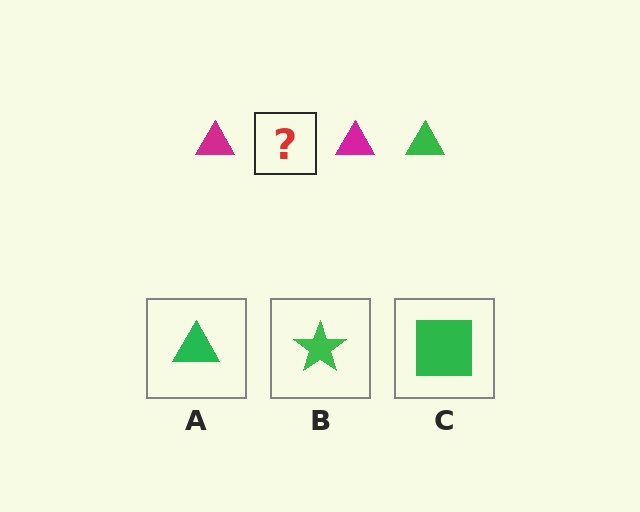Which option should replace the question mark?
Option A.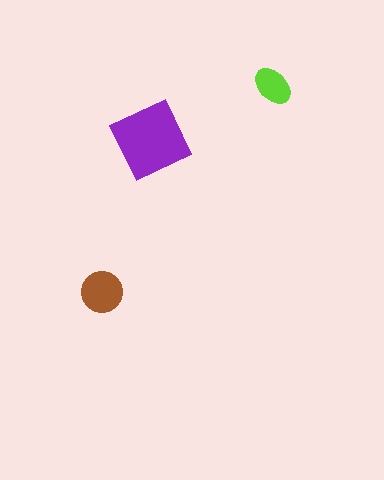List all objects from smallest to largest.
The lime ellipse, the brown circle, the purple diamond.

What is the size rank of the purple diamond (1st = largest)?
1st.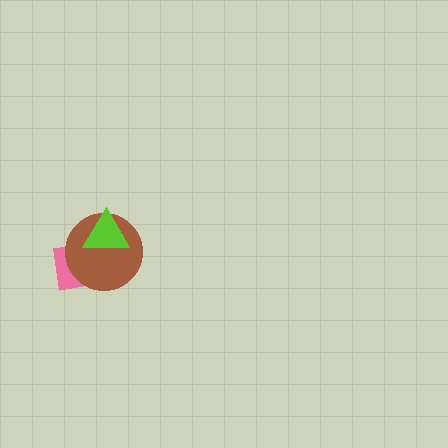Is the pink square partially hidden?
Yes, it is partially covered by another shape.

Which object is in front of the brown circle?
The lime triangle is in front of the brown circle.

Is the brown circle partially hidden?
Yes, it is partially covered by another shape.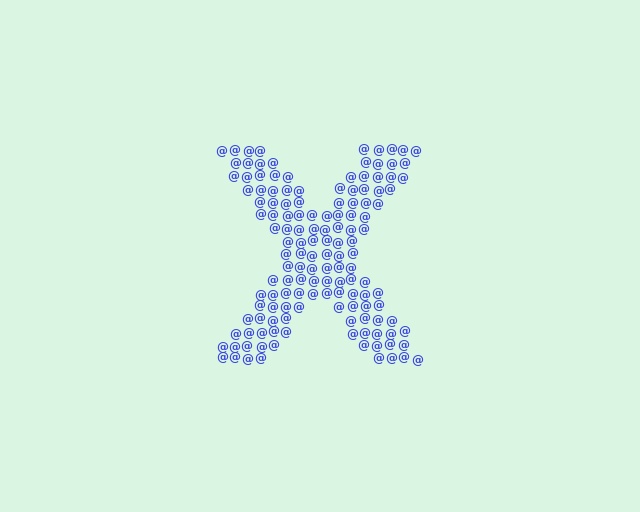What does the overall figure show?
The overall figure shows the letter X.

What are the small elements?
The small elements are at signs.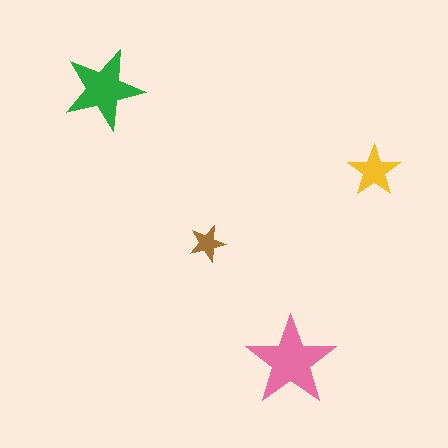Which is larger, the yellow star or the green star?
The green one.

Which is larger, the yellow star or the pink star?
The pink one.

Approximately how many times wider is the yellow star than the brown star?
About 1.5 times wider.